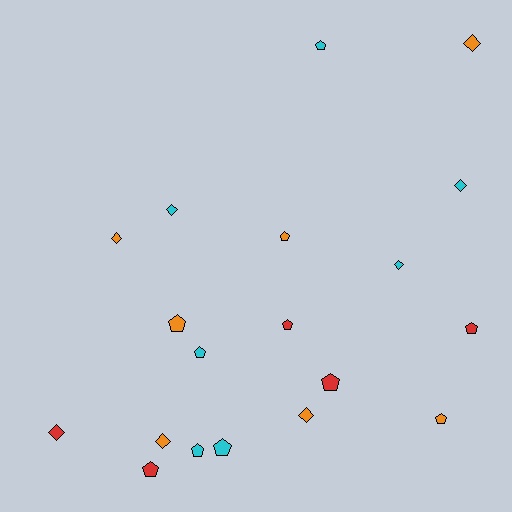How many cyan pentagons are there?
There are 4 cyan pentagons.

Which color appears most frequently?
Orange, with 7 objects.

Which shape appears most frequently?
Pentagon, with 11 objects.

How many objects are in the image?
There are 19 objects.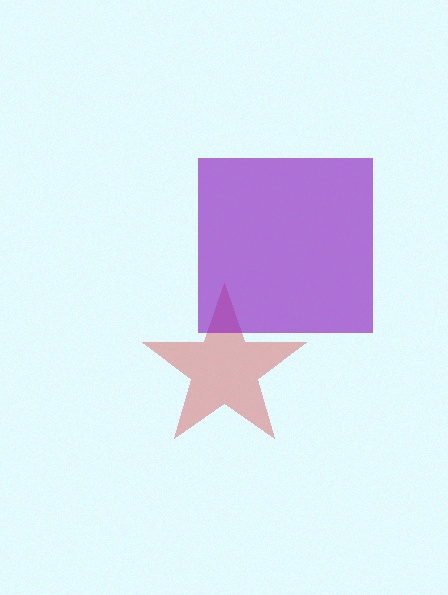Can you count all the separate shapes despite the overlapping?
Yes, there are 2 separate shapes.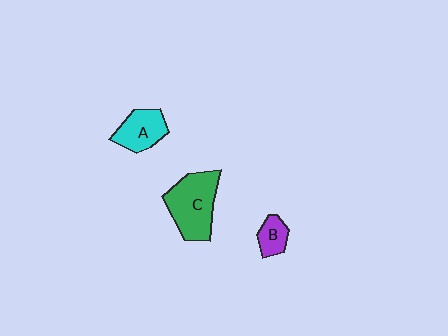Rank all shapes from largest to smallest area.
From largest to smallest: C (green), A (cyan), B (purple).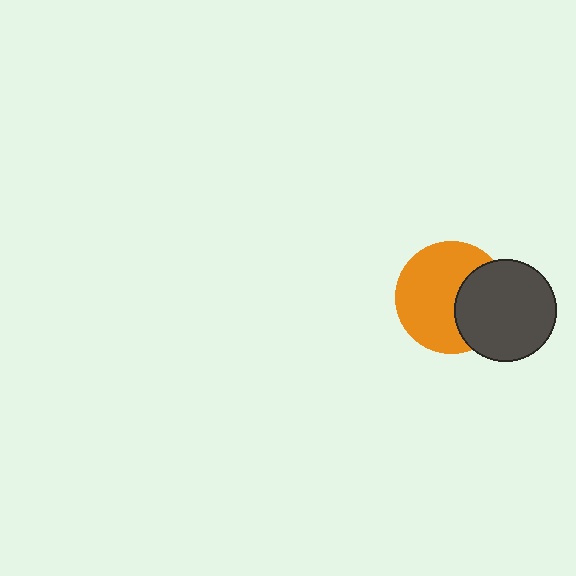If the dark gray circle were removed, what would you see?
You would see the complete orange circle.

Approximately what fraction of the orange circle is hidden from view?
Roughly 34% of the orange circle is hidden behind the dark gray circle.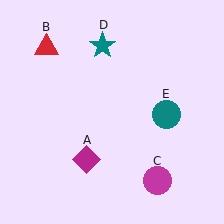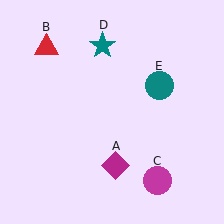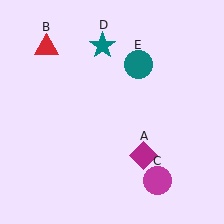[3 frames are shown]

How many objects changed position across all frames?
2 objects changed position: magenta diamond (object A), teal circle (object E).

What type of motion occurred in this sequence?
The magenta diamond (object A), teal circle (object E) rotated counterclockwise around the center of the scene.